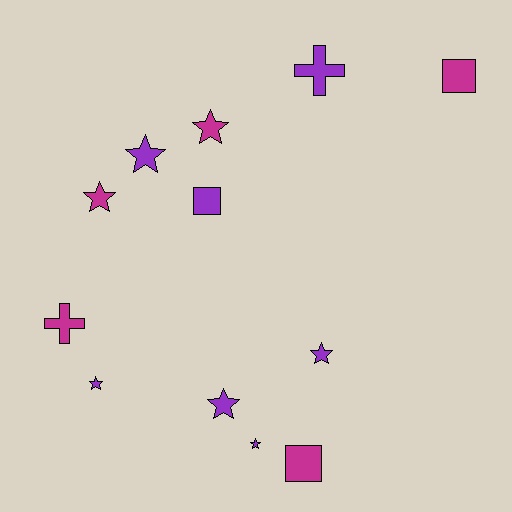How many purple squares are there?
There is 1 purple square.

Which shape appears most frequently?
Star, with 7 objects.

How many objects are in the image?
There are 12 objects.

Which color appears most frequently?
Purple, with 7 objects.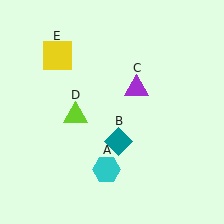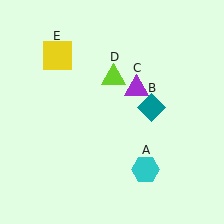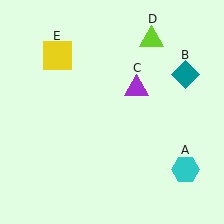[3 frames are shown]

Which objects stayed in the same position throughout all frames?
Purple triangle (object C) and yellow square (object E) remained stationary.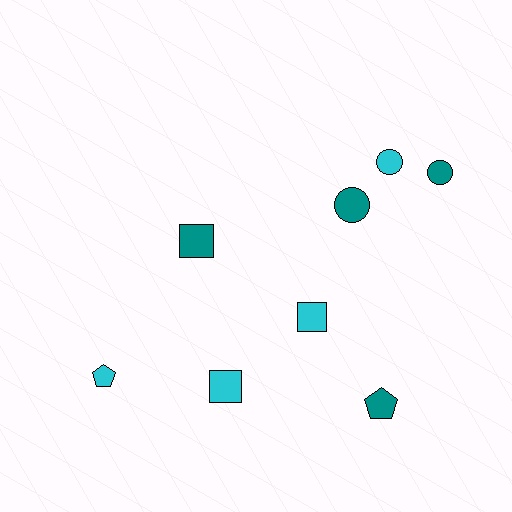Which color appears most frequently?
Teal, with 4 objects.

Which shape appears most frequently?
Square, with 3 objects.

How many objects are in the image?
There are 8 objects.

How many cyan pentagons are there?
There is 1 cyan pentagon.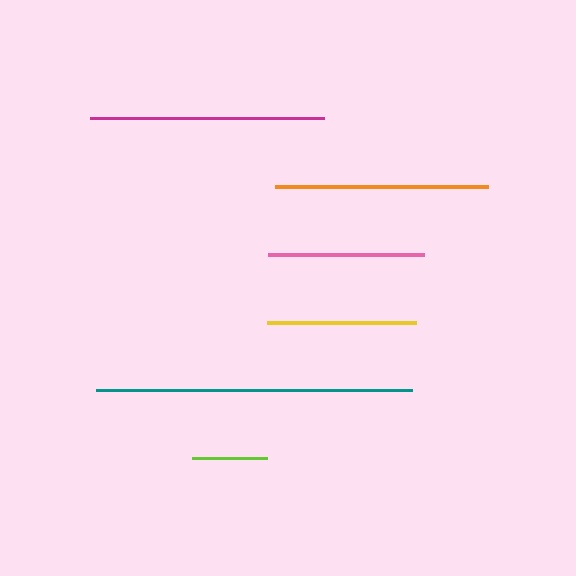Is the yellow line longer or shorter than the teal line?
The teal line is longer than the yellow line.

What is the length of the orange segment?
The orange segment is approximately 213 pixels long.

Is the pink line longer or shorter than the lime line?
The pink line is longer than the lime line.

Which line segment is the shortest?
The lime line is the shortest at approximately 75 pixels.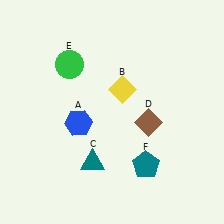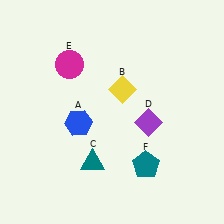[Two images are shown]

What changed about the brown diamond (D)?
In Image 1, D is brown. In Image 2, it changed to purple.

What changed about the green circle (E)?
In Image 1, E is green. In Image 2, it changed to magenta.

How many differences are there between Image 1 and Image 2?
There are 2 differences between the two images.